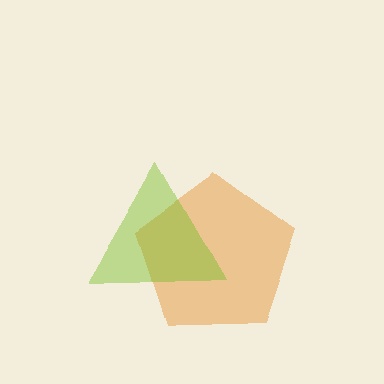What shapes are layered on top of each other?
The layered shapes are: an orange pentagon, a lime triangle.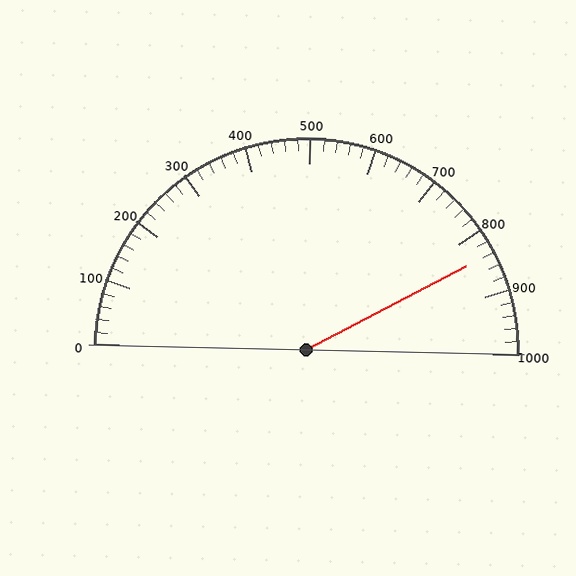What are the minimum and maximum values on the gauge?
The gauge ranges from 0 to 1000.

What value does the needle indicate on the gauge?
The needle indicates approximately 840.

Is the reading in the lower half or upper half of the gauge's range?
The reading is in the upper half of the range (0 to 1000).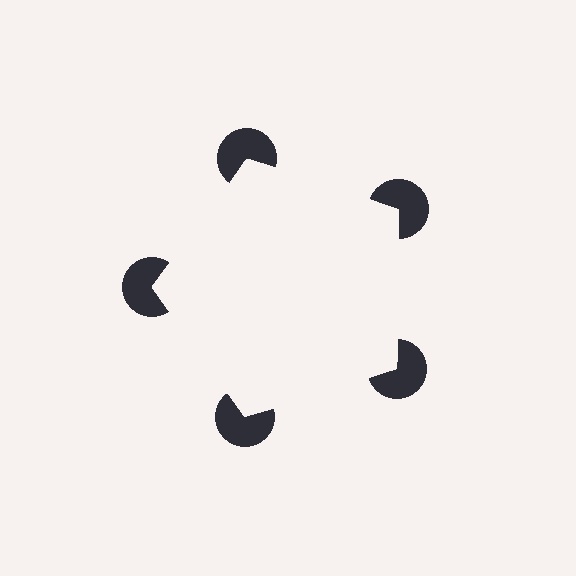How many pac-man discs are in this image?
There are 5 — one at each vertex of the illusory pentagon.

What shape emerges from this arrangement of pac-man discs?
An illusory pentagon — its edges are inferred from the aligned wedge cuts in the pac-man discs, not physically drawn.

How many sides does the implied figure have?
5 sides.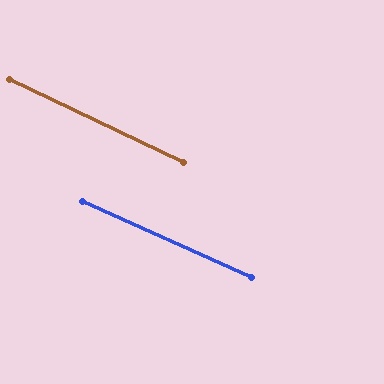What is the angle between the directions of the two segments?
Approximately 1 degree.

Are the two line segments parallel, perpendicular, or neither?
Parallel — their directions differ by only 1.1°.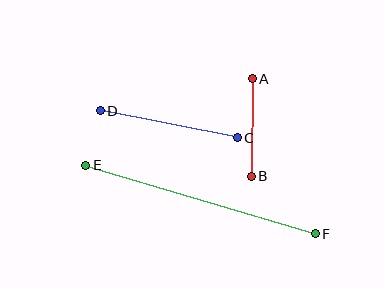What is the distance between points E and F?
The distance is approximately 240 pixels.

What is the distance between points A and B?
The distance is approximately 97 pixels.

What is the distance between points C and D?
The distance is approximately 140 pixels.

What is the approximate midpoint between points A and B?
The midpoint is at approximately (252, 128) pixels.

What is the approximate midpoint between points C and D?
The midpoint is at approximately (169, 124) pixels.